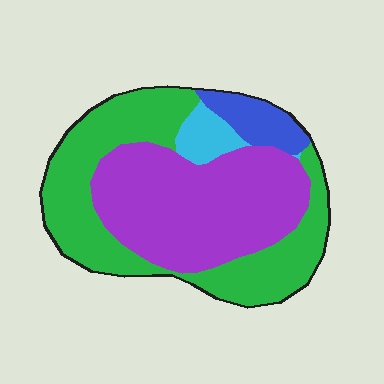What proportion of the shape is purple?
Purple covers 44% of the shape.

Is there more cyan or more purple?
Purple.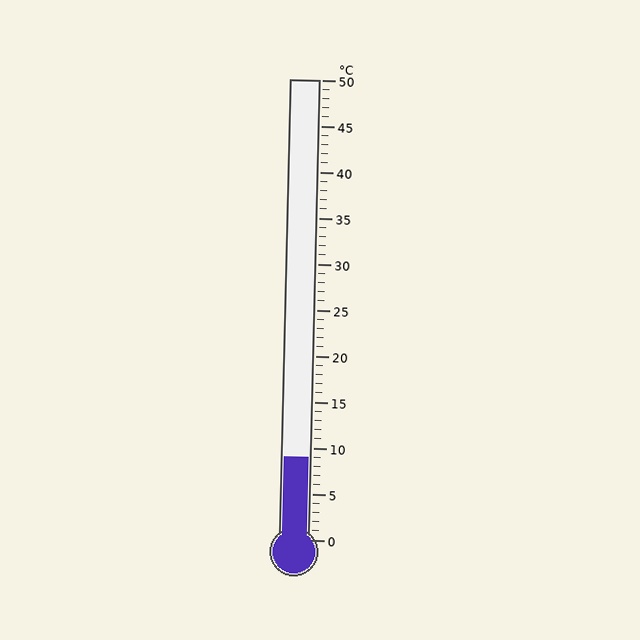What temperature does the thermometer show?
The thermometer shows approximately 9°C.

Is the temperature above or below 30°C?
The temperature is below 30°C.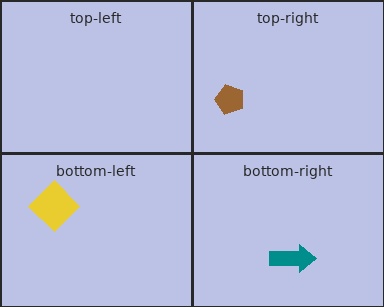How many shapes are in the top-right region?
1.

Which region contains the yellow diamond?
The bottom-left region.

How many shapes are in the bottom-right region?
1.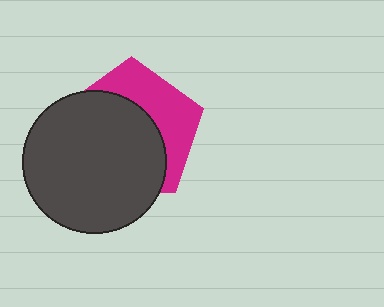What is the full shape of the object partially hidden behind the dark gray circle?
The partially hidden object is a magenta pentagon.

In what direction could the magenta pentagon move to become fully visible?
The magenta pentagon could move toward the upper-right. That would shift it out from behind the dark gray circle entirely.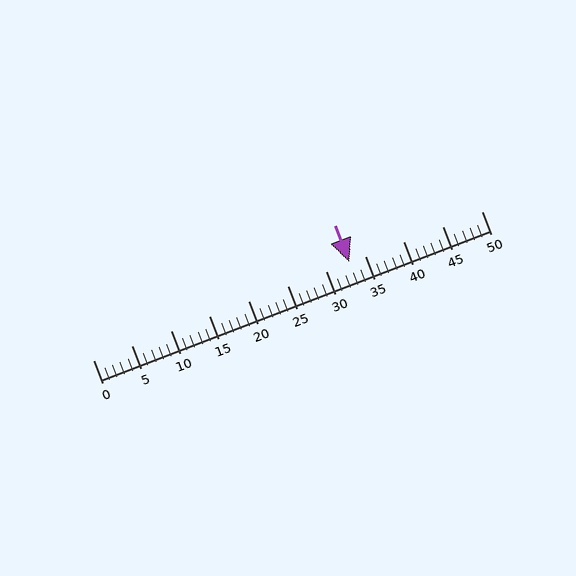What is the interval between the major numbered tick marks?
The major tick marks are spaced 5 units apart.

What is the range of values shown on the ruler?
The ruler shows values from 0 to 50.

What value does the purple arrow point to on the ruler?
The purple arrow points to approximately 33.